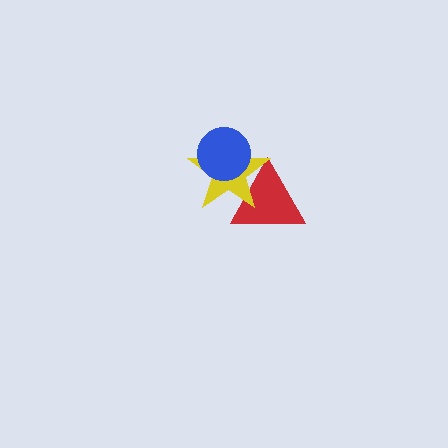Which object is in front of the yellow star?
The blue circle is in front of the yellow star.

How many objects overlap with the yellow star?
2 objects overlap with the yellow star.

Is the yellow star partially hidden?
Yes, it is partially covered by another shape.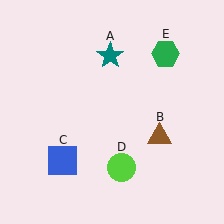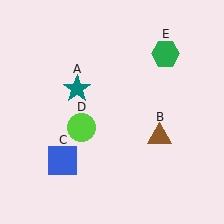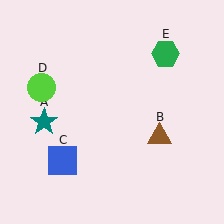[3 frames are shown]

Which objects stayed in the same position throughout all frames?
Brown triangle (object B) and blue square (object C) and green hexagon (object E) remained stationary.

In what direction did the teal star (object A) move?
The teal star (object A) moved down and to the left.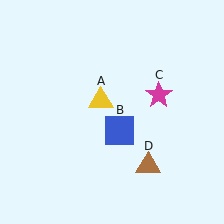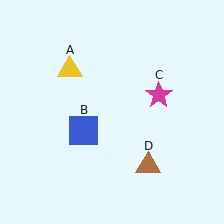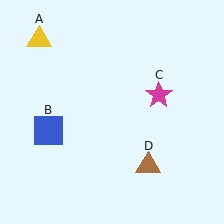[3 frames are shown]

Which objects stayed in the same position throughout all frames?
Magenta star (object C) and brown triangle (object D) remained stationary.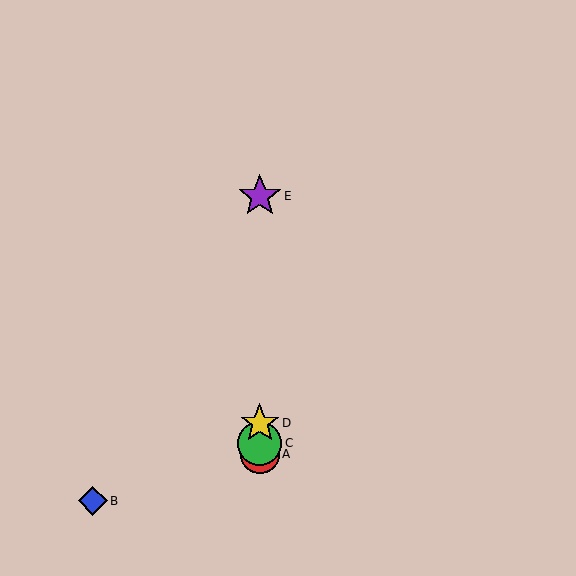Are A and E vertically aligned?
Yes, both are at x≈260.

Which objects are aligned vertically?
Objects A, C, D, E are aligned vertically.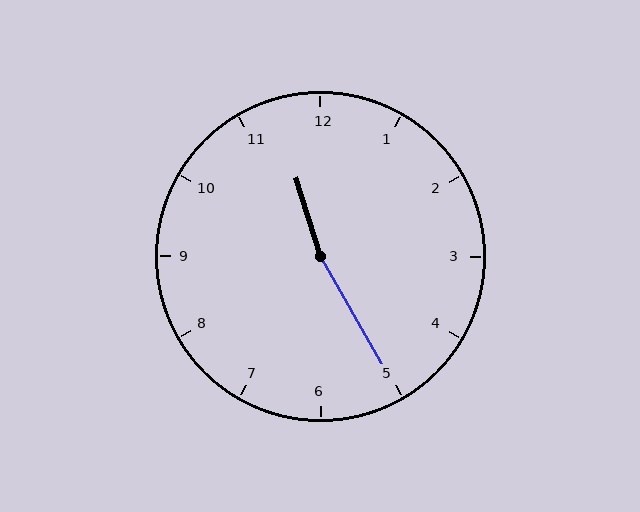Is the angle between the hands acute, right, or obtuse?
It is obtuse.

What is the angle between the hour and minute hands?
Approximately 168 degrees.